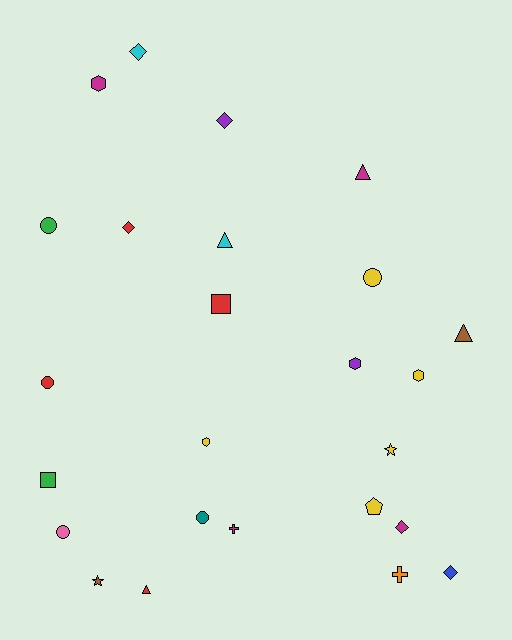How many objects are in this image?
There are 25 objects.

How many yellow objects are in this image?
There are 5 yellow objects.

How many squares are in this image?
There are 2 squares.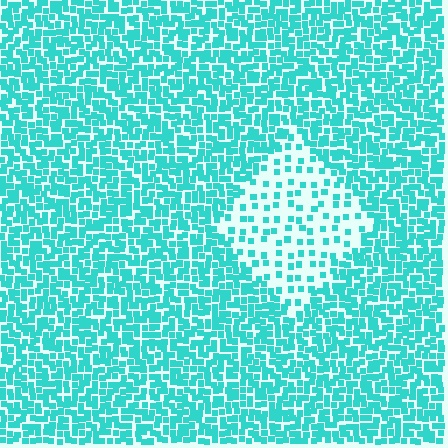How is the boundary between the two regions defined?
The boundary is defined by a change in element density (approximately 2.8x ratio). All elements are the same color, size, and shape.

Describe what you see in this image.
The image contains small cyan elements arranged at two different densities. A diamond-shaped region is visible where the elements are less densely packed than the surrounding area.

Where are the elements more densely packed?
The elements are more densely packed outside the diamond boundary.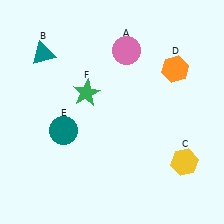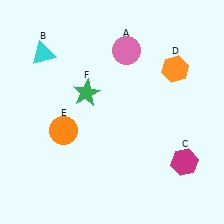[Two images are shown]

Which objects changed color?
B changed from teal to cyan. C changed from yellow to magenta. E changed from teal to orange.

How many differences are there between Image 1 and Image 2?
There are 3 differences between the two images.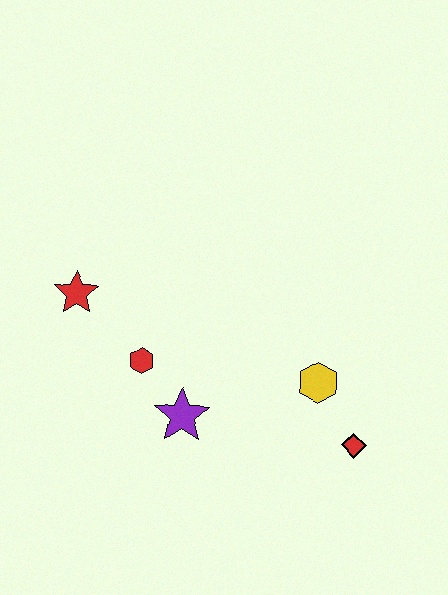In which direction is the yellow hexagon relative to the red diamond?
The yellow hexagon is above the red diamond.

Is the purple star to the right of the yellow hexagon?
No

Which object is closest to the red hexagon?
The purple star is closest to the red hexagon.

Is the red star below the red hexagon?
No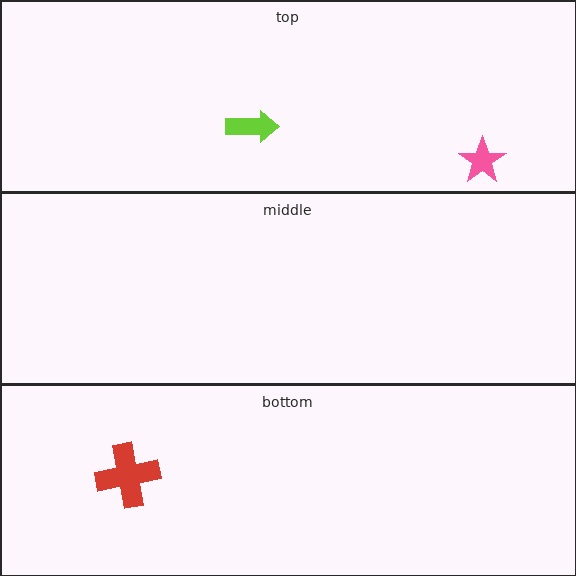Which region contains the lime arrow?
The top region.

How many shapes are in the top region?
2.